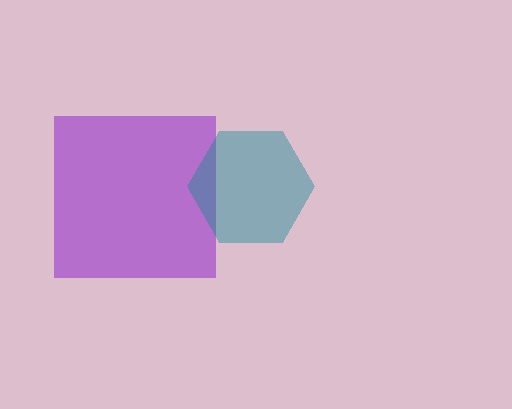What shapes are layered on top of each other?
The layered shapes are: a purple square, a teal hexagon.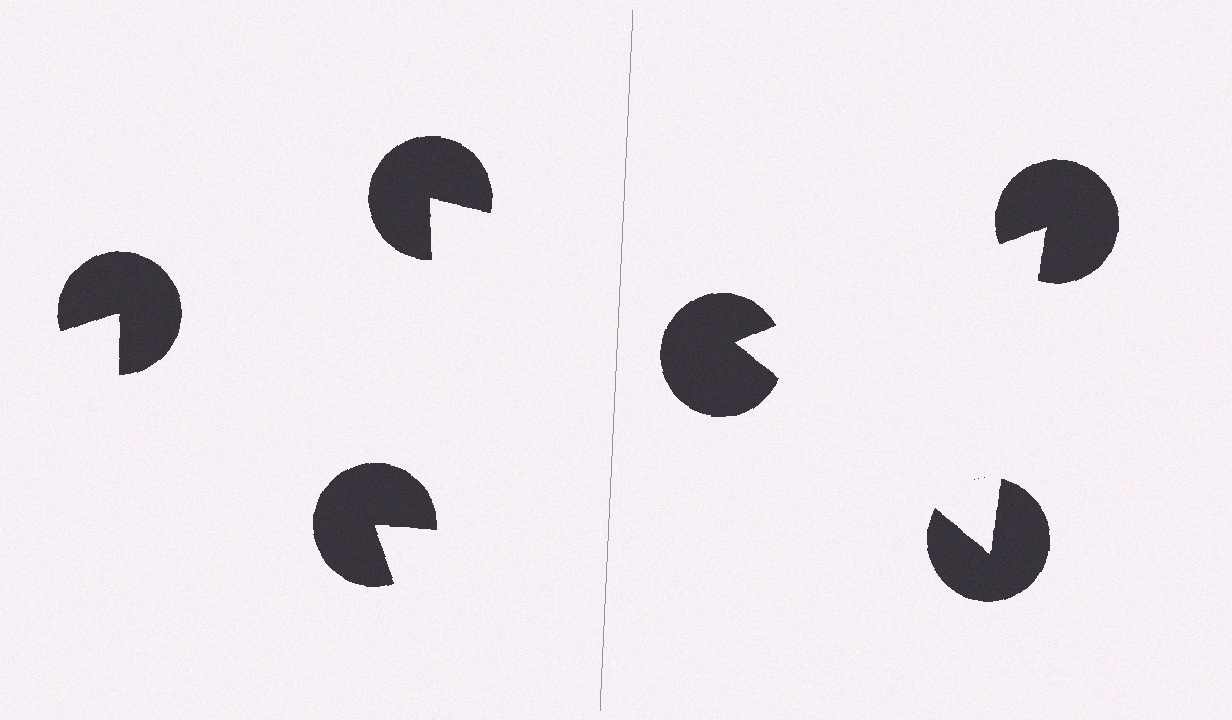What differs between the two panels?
The pac-man discs are positioned identically on both sides; only the wedge orientations differ. On the right they align to a triangle; on the left they are misaligned.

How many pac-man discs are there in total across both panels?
6 — 3 on each side.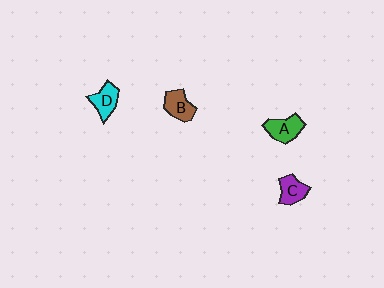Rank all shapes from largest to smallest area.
From largest to smallest: A (green), B (brown), D (cyan), C (purple).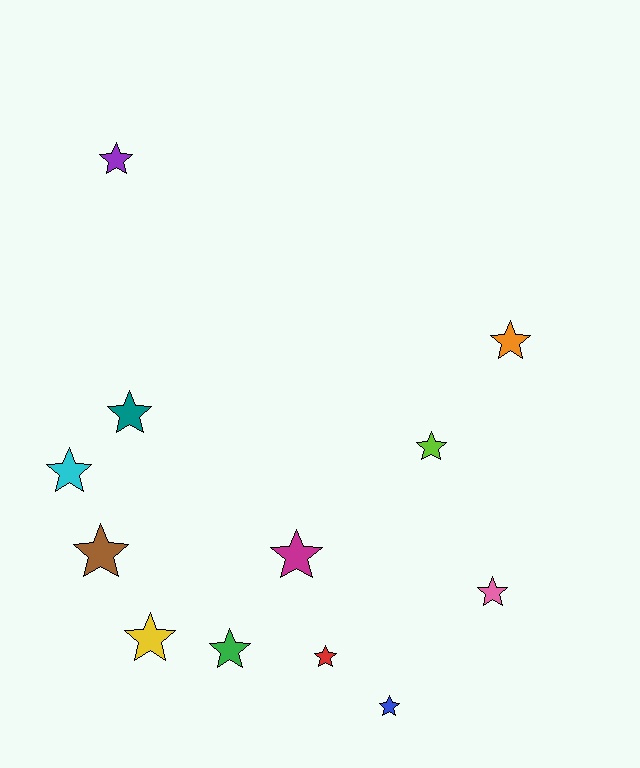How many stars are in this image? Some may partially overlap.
There are 12 stars.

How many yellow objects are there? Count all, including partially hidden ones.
There is 1 yellow object.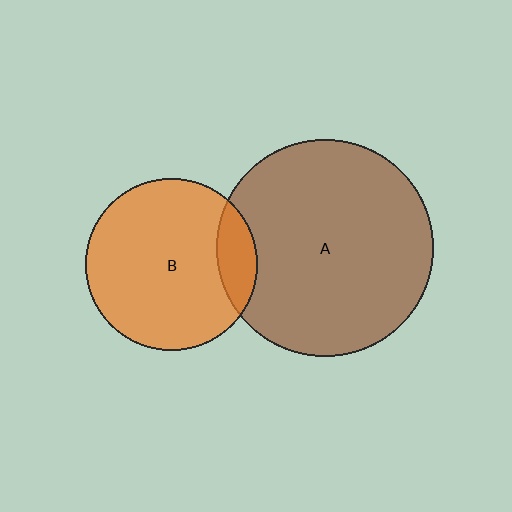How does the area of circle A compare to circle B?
Approximately 1.6 times.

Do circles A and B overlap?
Yes.